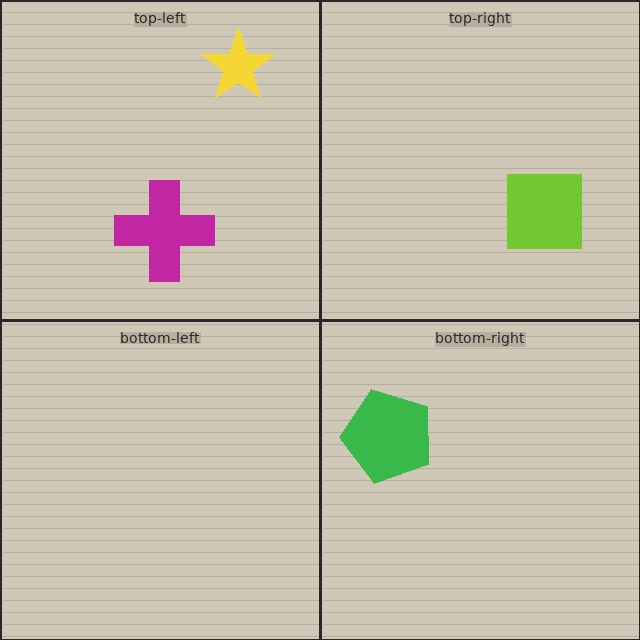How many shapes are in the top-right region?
1.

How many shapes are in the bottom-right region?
1.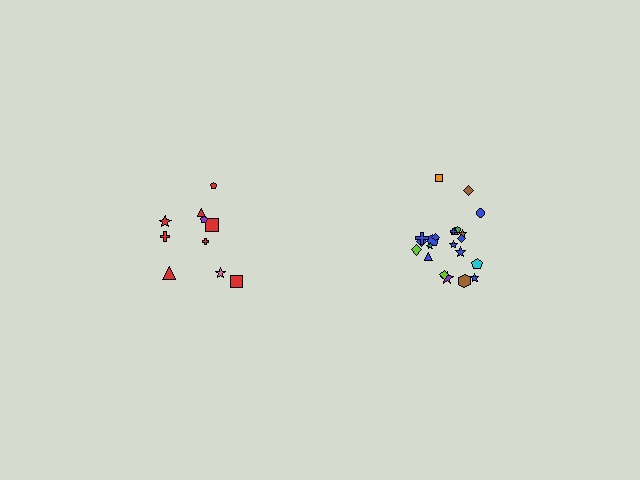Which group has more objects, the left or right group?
The right group.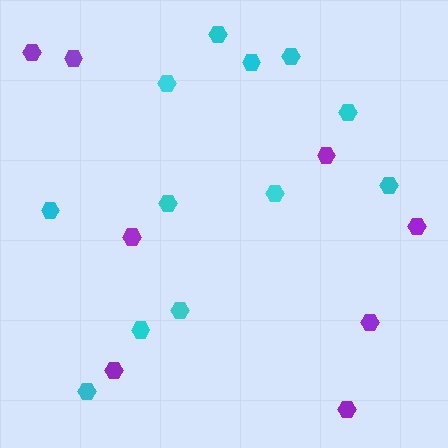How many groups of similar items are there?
There are 2 groups: one group of purple hexagons (8) and one group of cyan hexagons (12).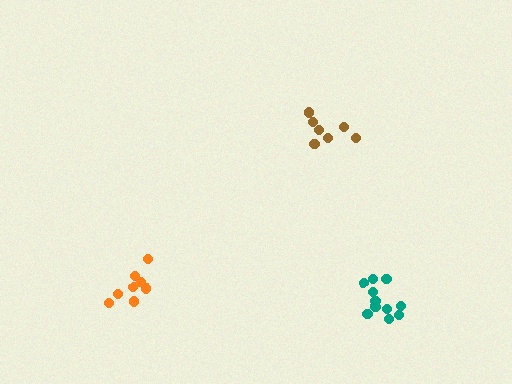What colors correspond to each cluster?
The clusters are colored: brown, teal, orange.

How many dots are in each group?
Group 1: 8 dots, Group 2: 12 dots, Group 3: 8 dots (28 total).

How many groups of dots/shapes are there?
There are 3 groups.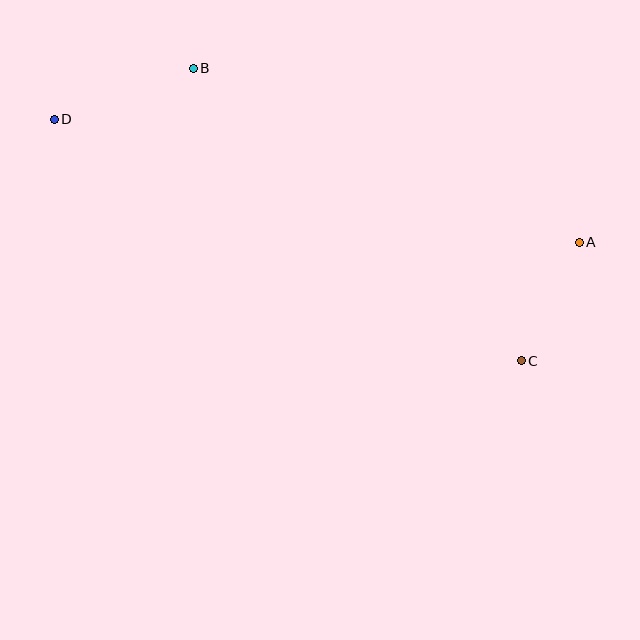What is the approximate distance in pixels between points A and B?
The distance between A and B is approximately 424 pixels.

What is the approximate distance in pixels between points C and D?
The distance between C and D is approximately 526 pixels.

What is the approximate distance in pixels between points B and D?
The distance between B and D is approximately 148 pixels.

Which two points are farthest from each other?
Points A and D are farthest from each other.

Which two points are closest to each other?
Points A and C are closest to each other.